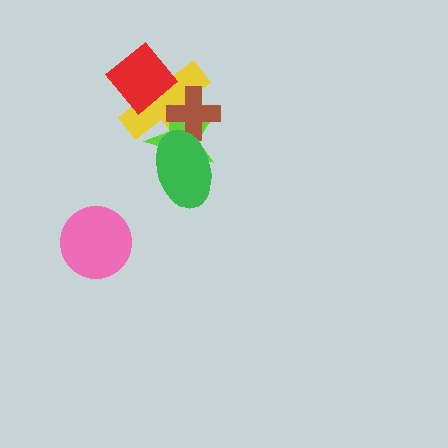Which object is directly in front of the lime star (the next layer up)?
The brown cross is directly in front of the lime star.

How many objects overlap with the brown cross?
3 objects overlap with the brown cross.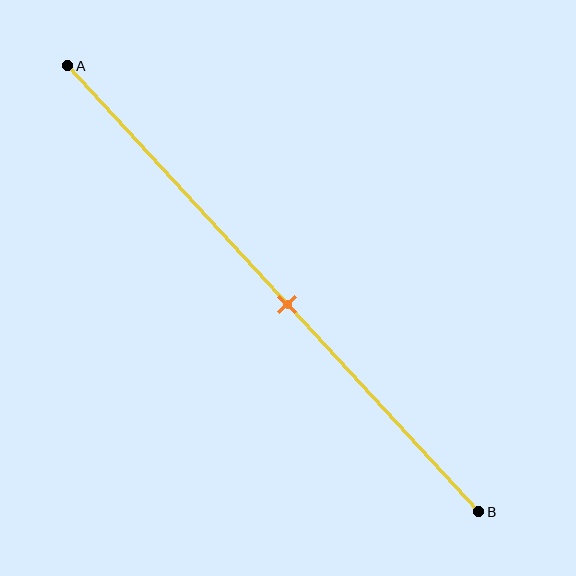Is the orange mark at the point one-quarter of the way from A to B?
No, the mark is at about 55% from A, not at the 25% one-quarter point.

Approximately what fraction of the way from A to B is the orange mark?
The orange mark is approximately 55% of the way from A to B.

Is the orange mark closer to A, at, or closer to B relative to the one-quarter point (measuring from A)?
The orange mark is closer to point B than the one-quarter point of segment AB.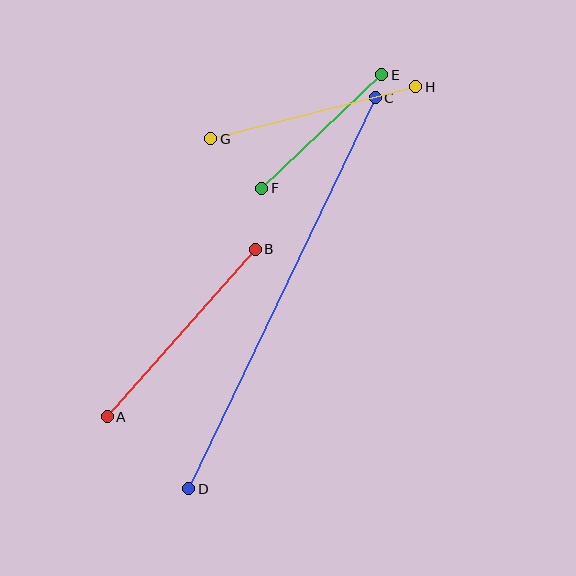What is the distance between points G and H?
The distance is approximately 211 pixels.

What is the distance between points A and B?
The distance is approximately 224 pixels.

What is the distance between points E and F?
The distance is approximately 166 pixels.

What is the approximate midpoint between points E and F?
The midpoint is at approximately (322, 132) pixels.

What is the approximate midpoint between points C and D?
The midpoint is at approximately (282, 293) pixels.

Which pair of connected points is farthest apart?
Points C and D are farthest apart.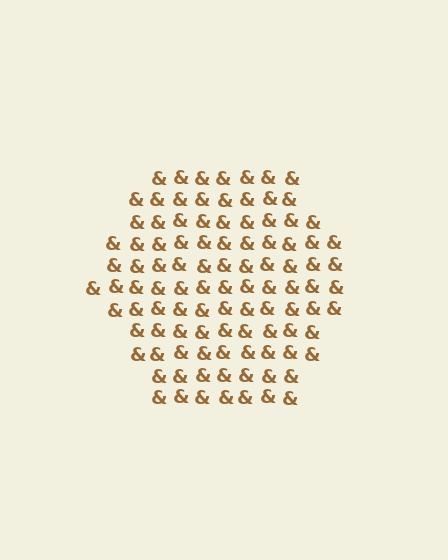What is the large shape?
The large shape is a hexagon.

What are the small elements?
The small elements are ampersands.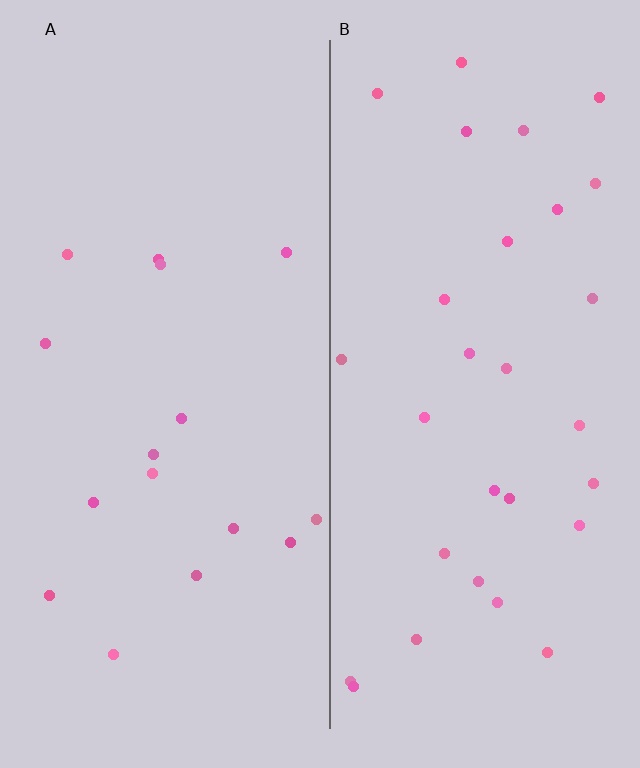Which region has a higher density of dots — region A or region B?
B (the right).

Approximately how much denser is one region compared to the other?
Approximately 1.9× — region B over region A.